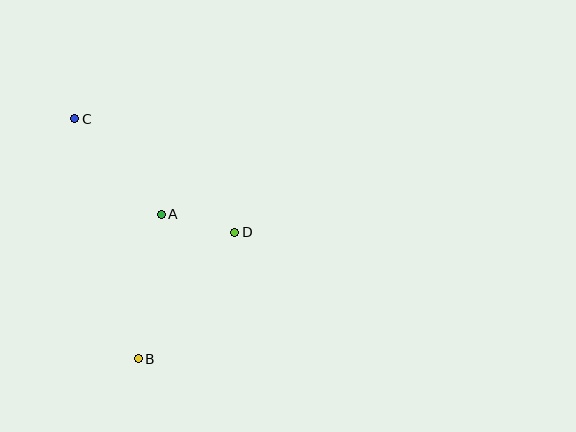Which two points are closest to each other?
Points A and D are closest to each other.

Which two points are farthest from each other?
Points B and C are farthest from each other.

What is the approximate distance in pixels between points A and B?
The distance between A and B is approximately 146 pixels.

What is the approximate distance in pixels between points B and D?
The distance between B and D is approximately 159 pixels.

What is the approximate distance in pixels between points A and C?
The distance between A and C is approximately 129 pixels.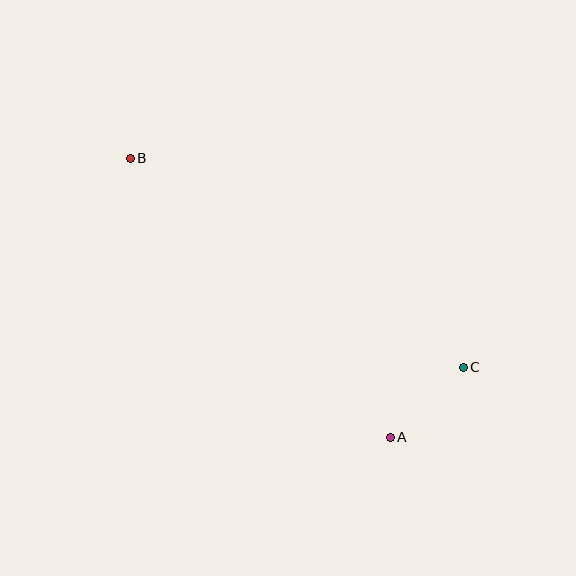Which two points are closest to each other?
Points A and C are closest to each other.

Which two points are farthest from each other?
Points B and C are farthest from each other.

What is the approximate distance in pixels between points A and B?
The distance between A and B is approximately 381 pixels.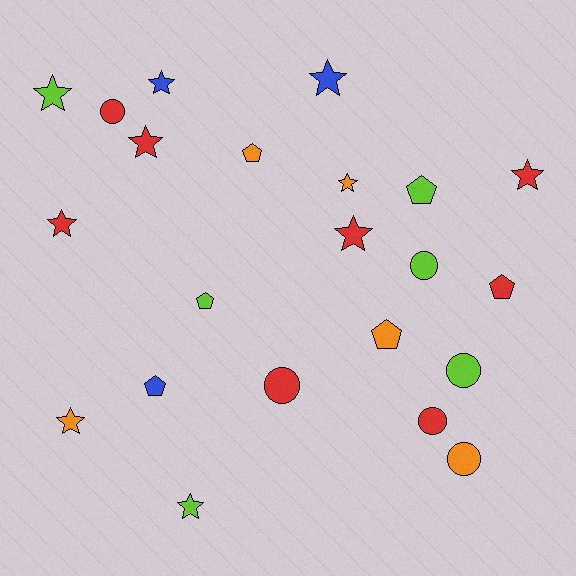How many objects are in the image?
There are 22 objects.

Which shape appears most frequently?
Star, with 10 objects.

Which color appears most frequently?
Red, with 8 objects.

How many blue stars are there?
There are 2 blue stars.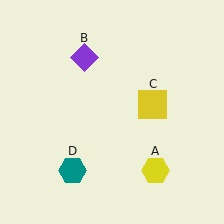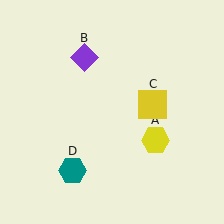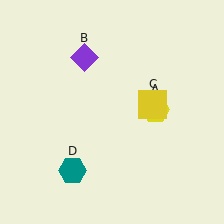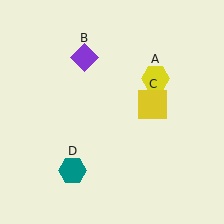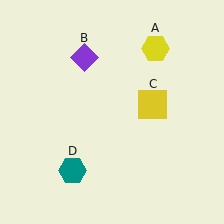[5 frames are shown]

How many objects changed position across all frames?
1 object changed position: yellow hexagon (object A).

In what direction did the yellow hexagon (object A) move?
The yellow hexagon (object A) moved up.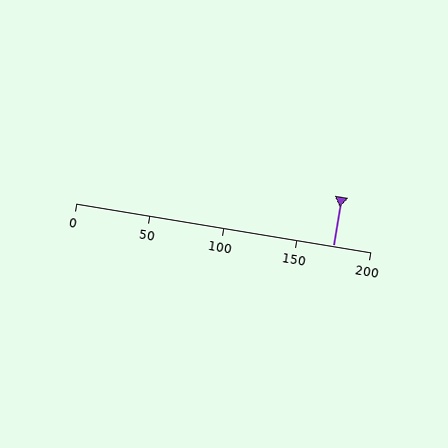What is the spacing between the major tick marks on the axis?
The major ticks are spaced 50 apart.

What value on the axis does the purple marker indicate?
The marker indicates approximately 175.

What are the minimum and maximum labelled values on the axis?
The axis runs from 0 to 200.